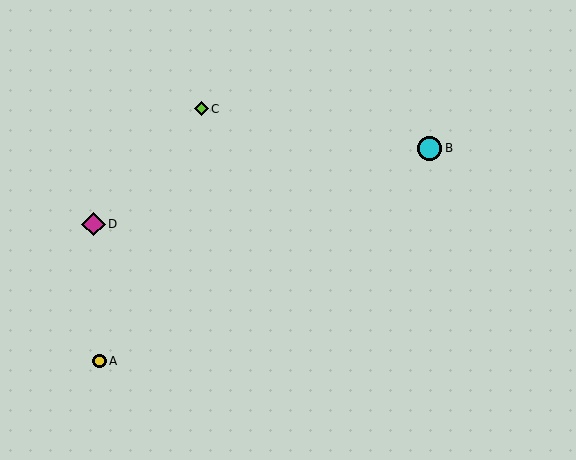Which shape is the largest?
The cyan circle (labeled B) is the largest.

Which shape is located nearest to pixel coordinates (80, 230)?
The magenta diamond (labeled D) at (94, 224) is nearest to that location.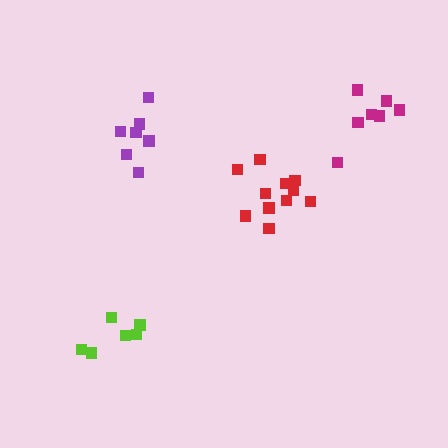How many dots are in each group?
Group 1: 6 dots, Group 2: 11 dots, Group 3: 7 dots, Group 4: 7 dots (31 total).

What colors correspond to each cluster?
The clusters are colored: lime, red, purple, magenta.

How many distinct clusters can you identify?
There are 4 distinct clusters.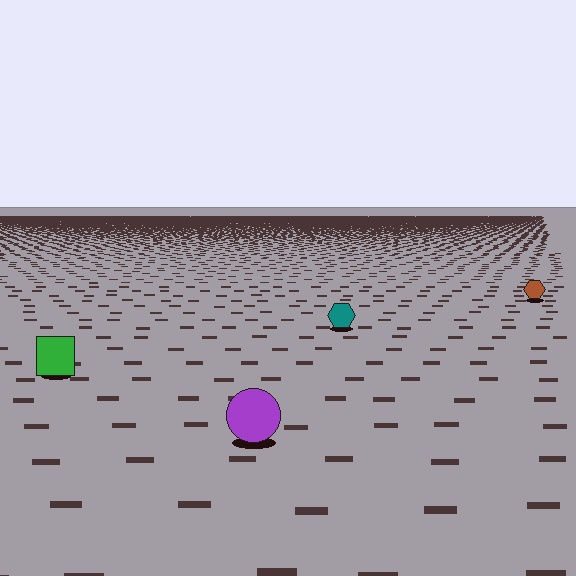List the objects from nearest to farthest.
From nearest to farthest: the purple circle, the green square, the teal hexagon, the brown hexagon.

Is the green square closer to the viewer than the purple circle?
No. The purple circle is closer — you can tell from the texture gradient: the ground texture is coarser near it.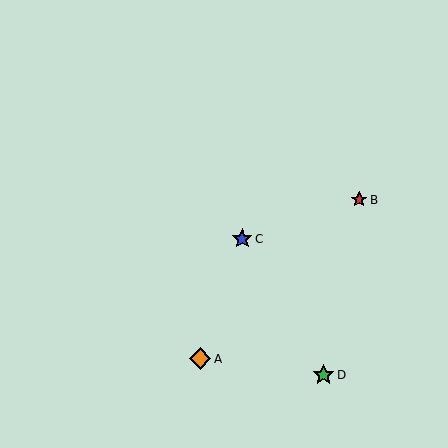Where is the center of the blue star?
The center of the blue star is at (242, 239).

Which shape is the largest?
The orange diamond (labeled A) is the largest.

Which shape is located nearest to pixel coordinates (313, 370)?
The green star (labeled D) at (323, 375) is nearest to that location.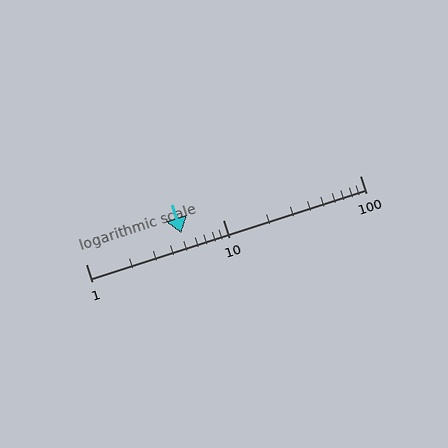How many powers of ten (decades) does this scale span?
The scale spans 2 decades, from 1 to 100.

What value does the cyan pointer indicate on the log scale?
The pointer indicates approximately 5.